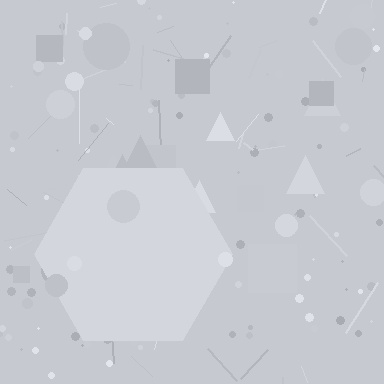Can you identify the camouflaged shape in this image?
The camouflaged shape is a hexagon.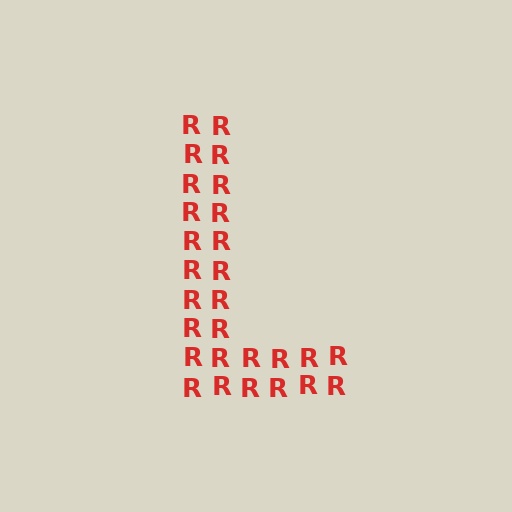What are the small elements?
The small elements are letter R's.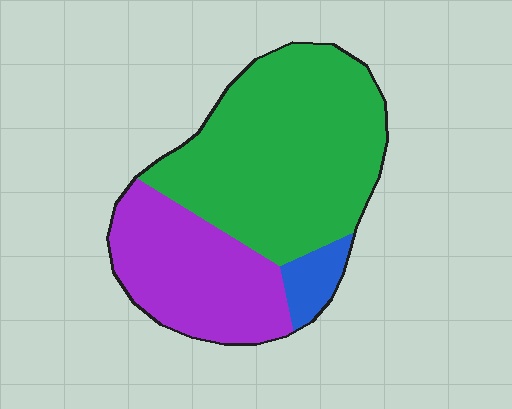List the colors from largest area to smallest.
From largest to smallest: green, purple, blue.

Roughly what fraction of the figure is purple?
Purple covers roughly 35% of the figure.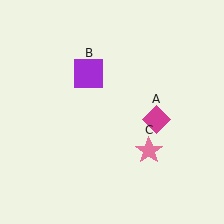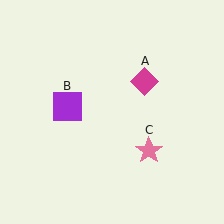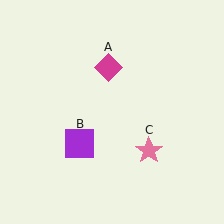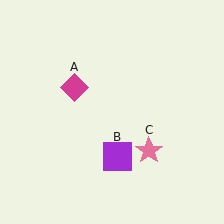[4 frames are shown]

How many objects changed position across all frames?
2 objects changed position: magenta diamond (object A), purple square (object B).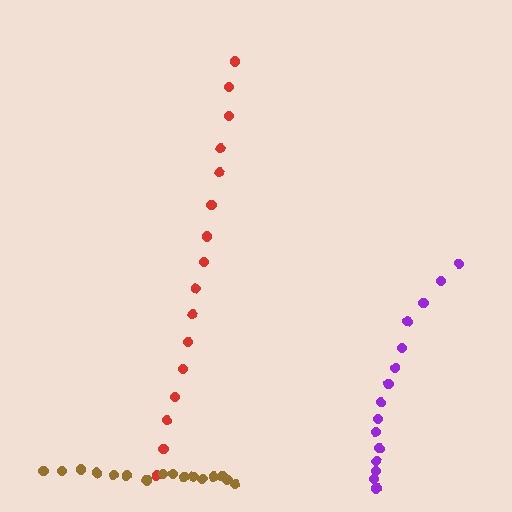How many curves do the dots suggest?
There are 3 distinct paths.